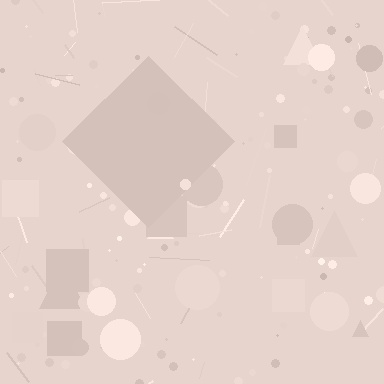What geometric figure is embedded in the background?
A diamond is embedded in the background.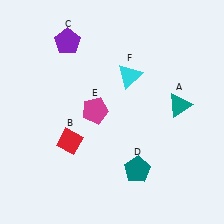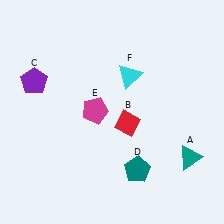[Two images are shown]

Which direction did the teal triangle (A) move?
The teal triangle (A) moved down.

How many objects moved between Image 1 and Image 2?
3 objects moved between the two images.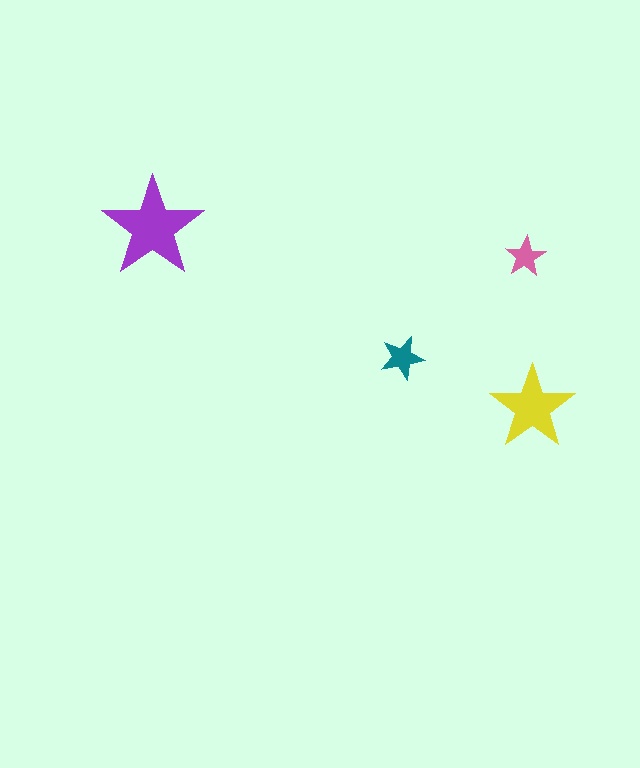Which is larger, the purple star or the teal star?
The purple one.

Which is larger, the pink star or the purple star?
The purple one.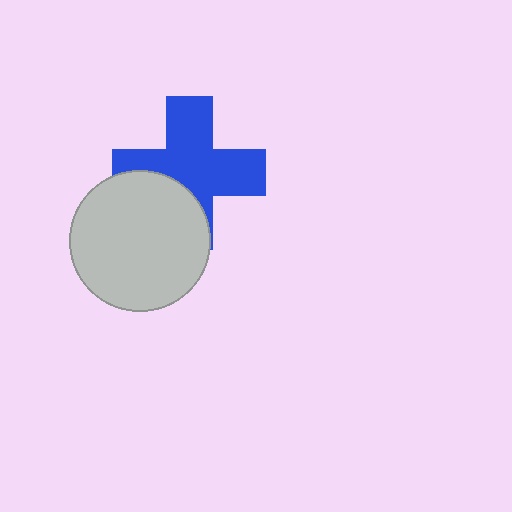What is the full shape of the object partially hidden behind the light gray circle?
The partially hidden object is a blue cross.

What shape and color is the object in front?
The object in front is a light gray circle.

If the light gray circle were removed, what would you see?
You would see the complete blue cross.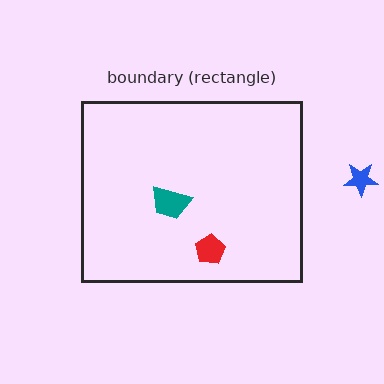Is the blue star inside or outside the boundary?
Outside.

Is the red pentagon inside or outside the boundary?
Inside.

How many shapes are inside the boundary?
2 inside, 1 outside.